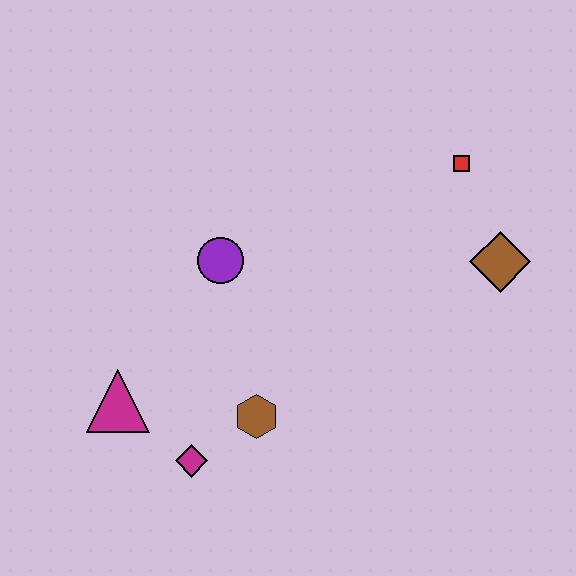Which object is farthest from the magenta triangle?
The red square is farthest from the magenta triangle.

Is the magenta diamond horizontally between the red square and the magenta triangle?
Yes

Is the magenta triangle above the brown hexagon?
Yes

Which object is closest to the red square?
The brown diamond is closest to the red square.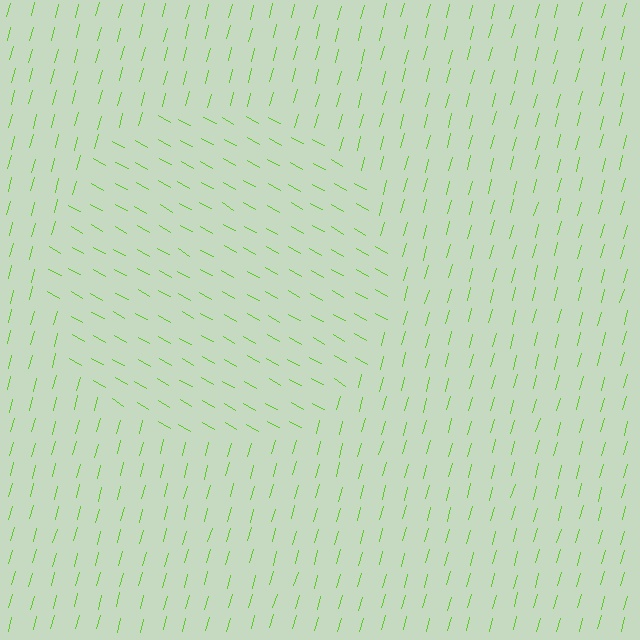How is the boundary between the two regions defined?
The boundary is defined purely by a change in line orientation (approximately 76 degrees difference). All lines are the same color and thickness.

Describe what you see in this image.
The image is filled with small lime line segments. A circle region in the image has lines oriented differently from the surrounding lines, creating a visible texture boundary.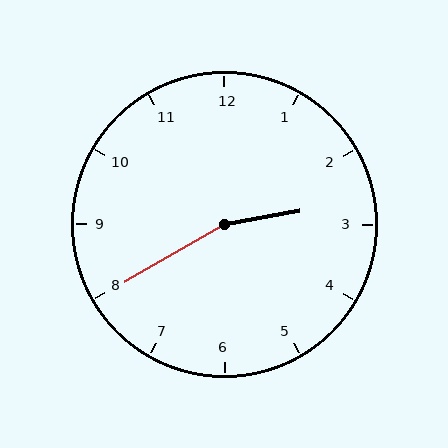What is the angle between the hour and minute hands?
Approximately 160 degrees.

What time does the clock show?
2:40.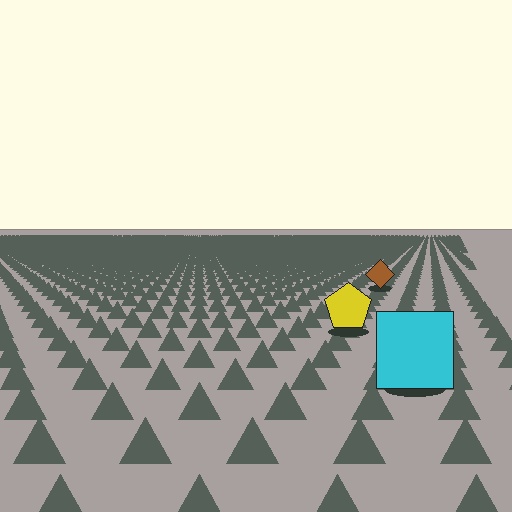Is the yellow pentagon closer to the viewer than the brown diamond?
Yes. The yellow pentagon is closer — you can tell from the texture gradient: the ground texture is coarser near it.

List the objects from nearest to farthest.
From nearest to farthest: the cyan square, the yellow pentagon, the brown diamond.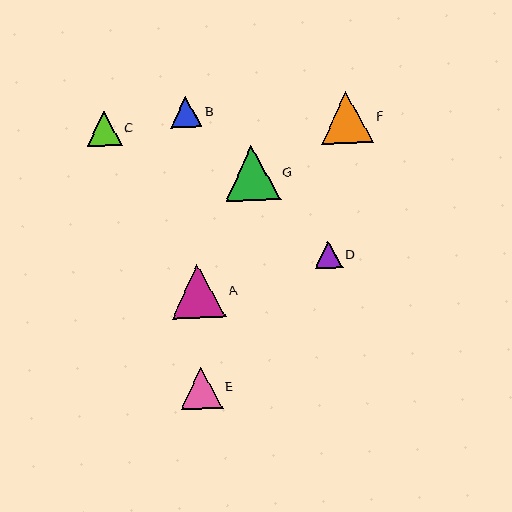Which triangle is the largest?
Triangle G is the largest with a size of approximately 55 pixels.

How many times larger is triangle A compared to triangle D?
Triangle A is approximately 2.0 times the size of triangle D.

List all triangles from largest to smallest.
From largest to smallest: G, A, F, E, C, B, D.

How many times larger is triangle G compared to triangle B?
Triangle G is approximately 1.7 times the size of triangle B.